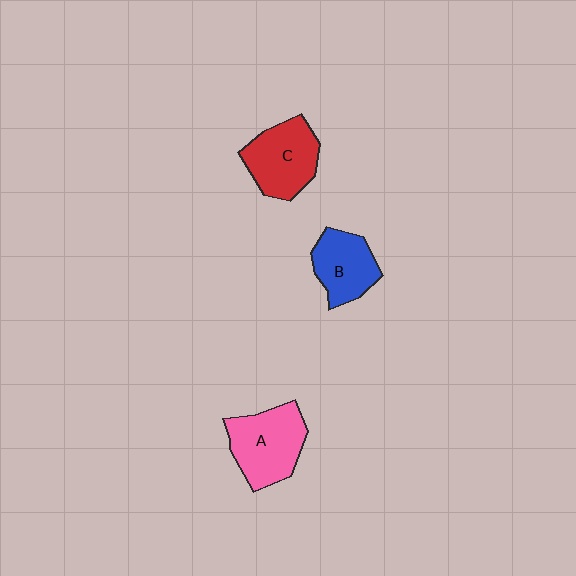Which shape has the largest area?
Shape A (pink).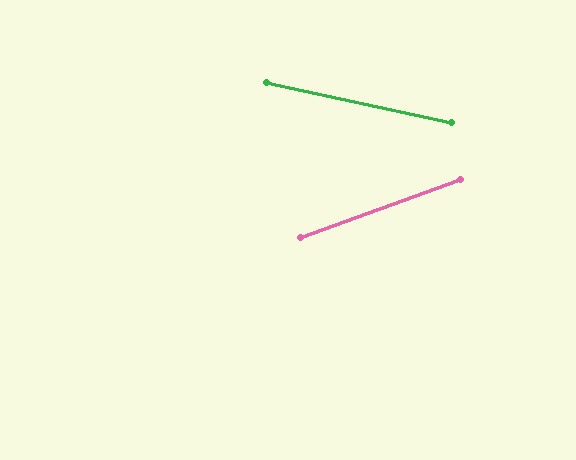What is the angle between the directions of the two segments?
Approximately 32 degrees.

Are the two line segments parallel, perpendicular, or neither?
Neither parallel nor perpendicular — they differ by about 32°.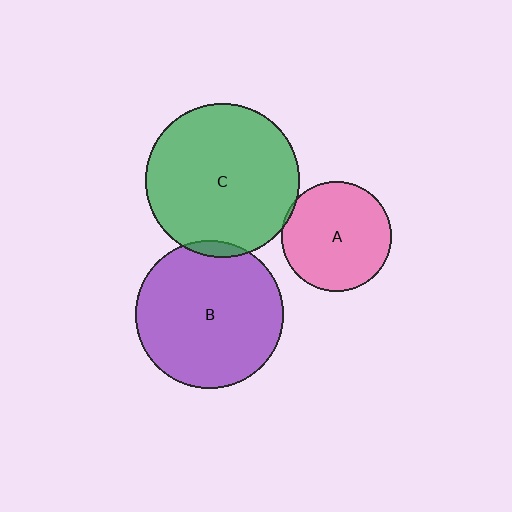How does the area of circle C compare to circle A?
Approximately 2.0 times.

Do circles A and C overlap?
Yes.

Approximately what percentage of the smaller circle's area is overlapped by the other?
Approximately 5%.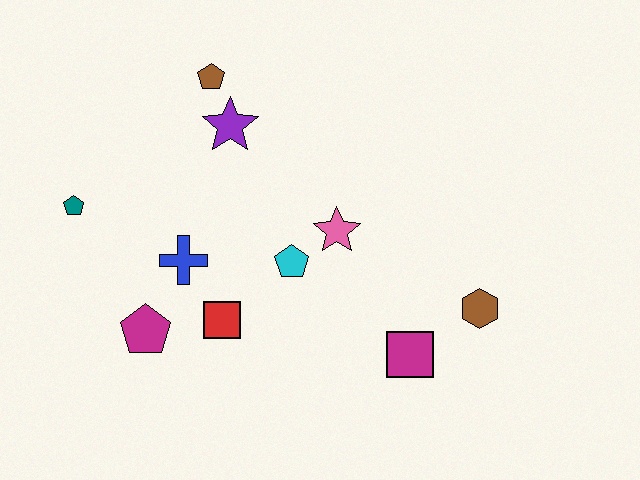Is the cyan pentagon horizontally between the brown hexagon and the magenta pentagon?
Yes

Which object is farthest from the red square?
The brown hexagon is farthest from the red square.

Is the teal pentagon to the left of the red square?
Yes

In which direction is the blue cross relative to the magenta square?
The blue cross is to the left of the magenta square.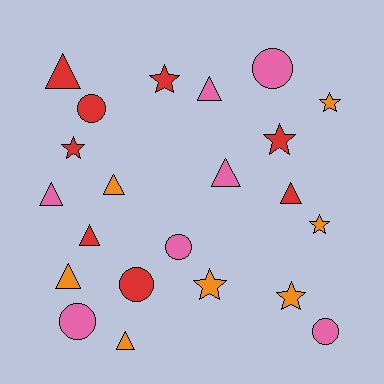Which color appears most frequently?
Red, with 8 objects.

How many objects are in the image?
There are 22 objects.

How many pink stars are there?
There are no pink stars.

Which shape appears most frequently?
Triangle, with 9 objects.